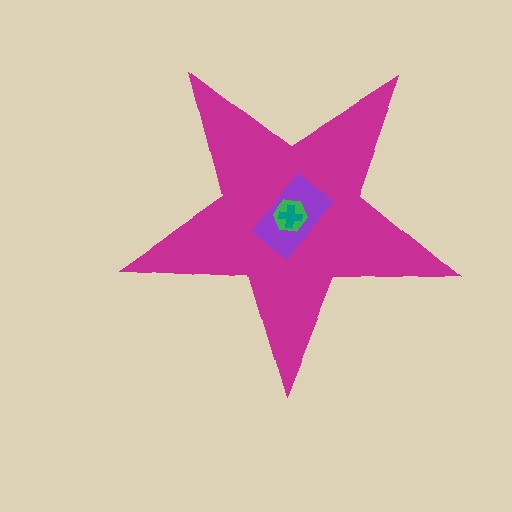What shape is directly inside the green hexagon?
The teal cross.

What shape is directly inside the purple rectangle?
The green hexagon.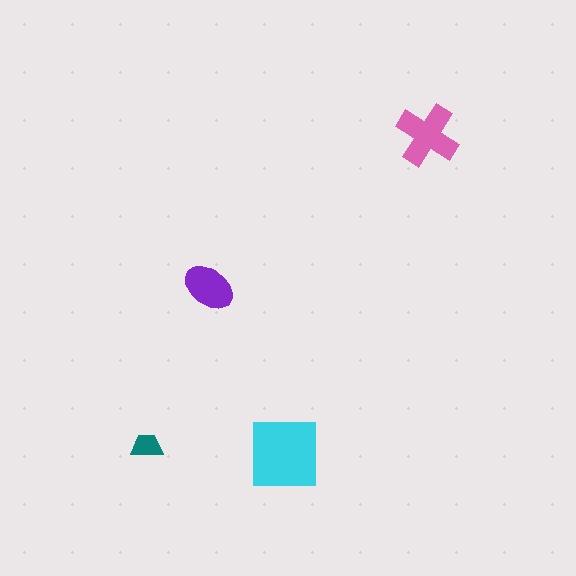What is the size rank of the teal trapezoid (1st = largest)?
4th.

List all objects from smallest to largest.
The teal trapezoid, the purple ellipse, the pink cross, the cyan square.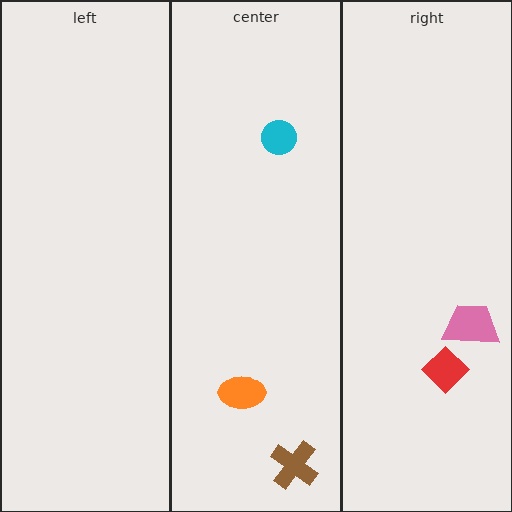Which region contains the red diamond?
The right region.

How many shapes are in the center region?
3.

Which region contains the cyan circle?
The center region.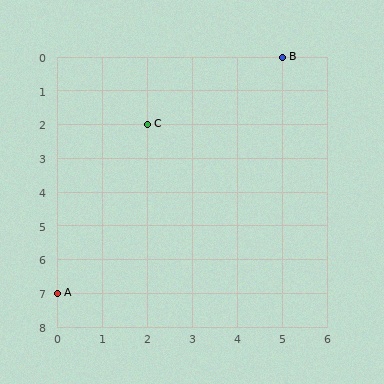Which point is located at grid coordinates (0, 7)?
Point A is at (0, 7).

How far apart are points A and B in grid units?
Points A and B are 5 columns and 7 rows apart (about 8.6 grid units diagonally).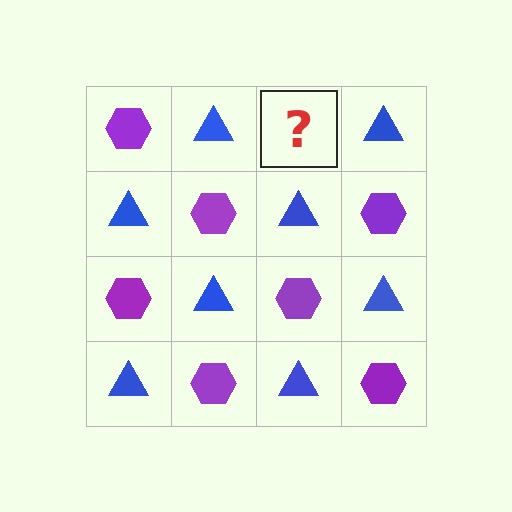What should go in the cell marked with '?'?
The missing cell should contain a purple hexagon.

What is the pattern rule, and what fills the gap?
The rule is that it alternates purple hexagon and blue triangle in a checkerboard pattern. The gap should be filled with a purple hexagon.